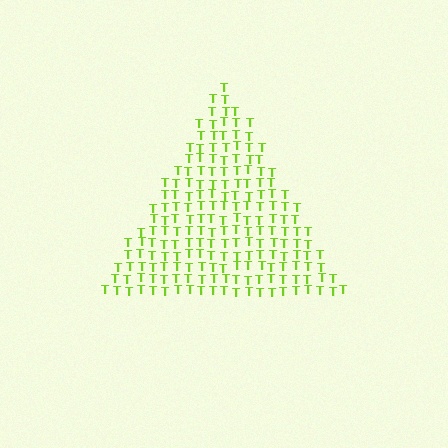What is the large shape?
The large shape is a triangle.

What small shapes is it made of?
It is made of small letter T's.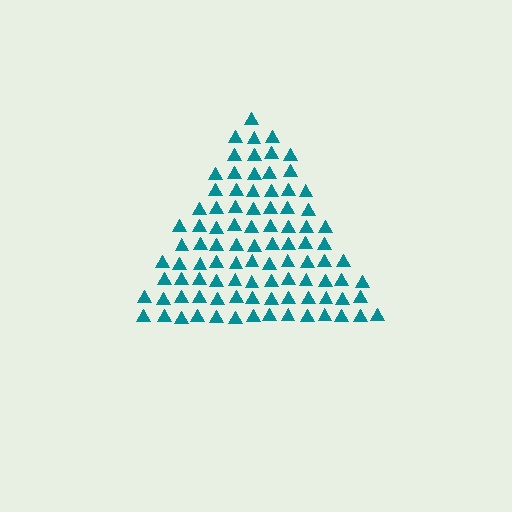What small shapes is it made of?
It is made of small triangles.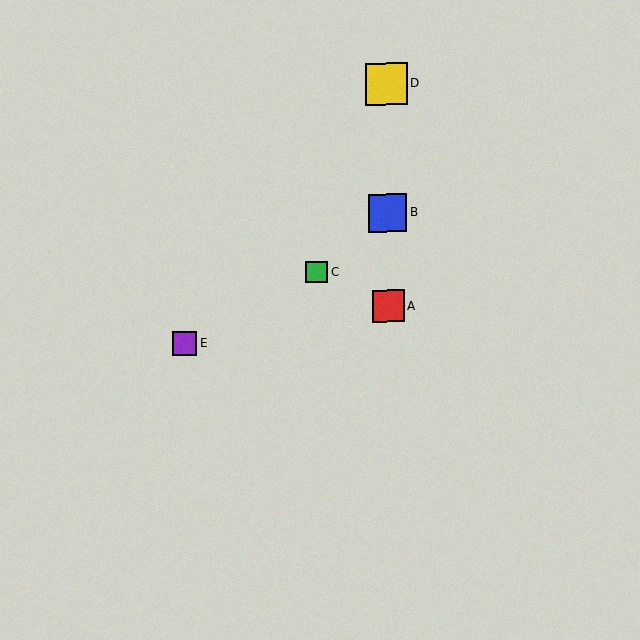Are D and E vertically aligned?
No, D is at x≈387 and E is at x≈185.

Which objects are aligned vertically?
Objects A, B, D are aligned vertically.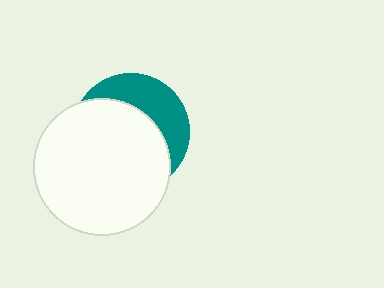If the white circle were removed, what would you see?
You would see the complete teal circle.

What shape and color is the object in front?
The object in front is a white circle.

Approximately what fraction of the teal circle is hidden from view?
Roughly 65% of the teal circle is hidden behind the white circle.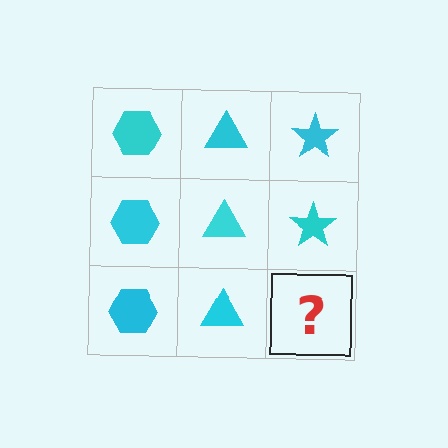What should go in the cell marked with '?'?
The missing cell should contain a cyan star.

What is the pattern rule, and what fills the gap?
The rule is that each column has a consistent shape. The gap should be filled with a cyan star.